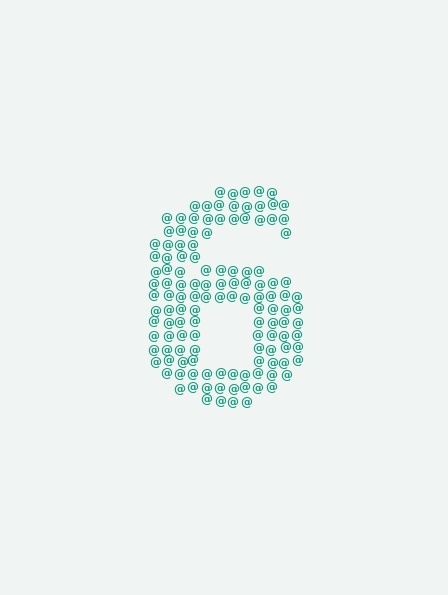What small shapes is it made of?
It is made of small at signs.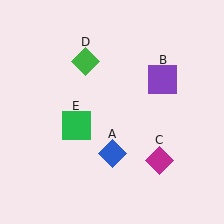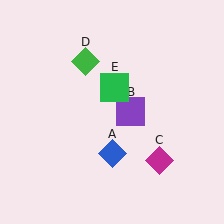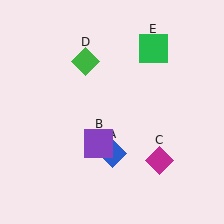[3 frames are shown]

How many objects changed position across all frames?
2 objects changed position: purple square (object B), green square (object E).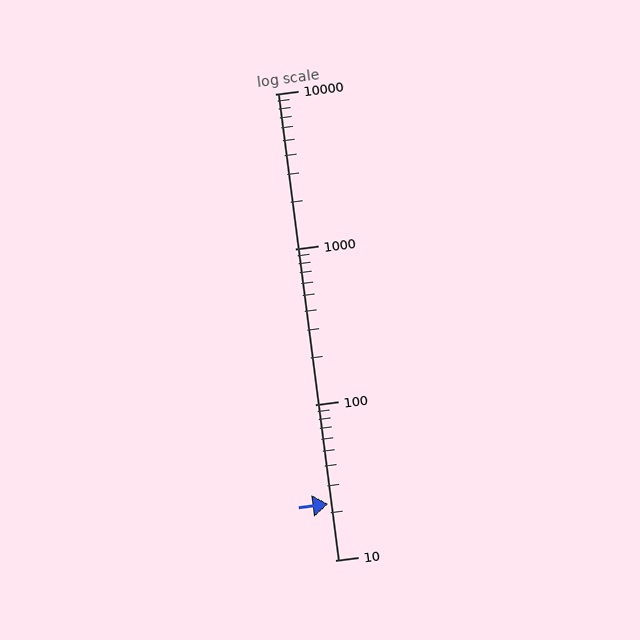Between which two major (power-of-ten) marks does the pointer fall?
The pointer is between 10 and 100.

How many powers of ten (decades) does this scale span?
The scale spans 3 decades, from 10 to 10000.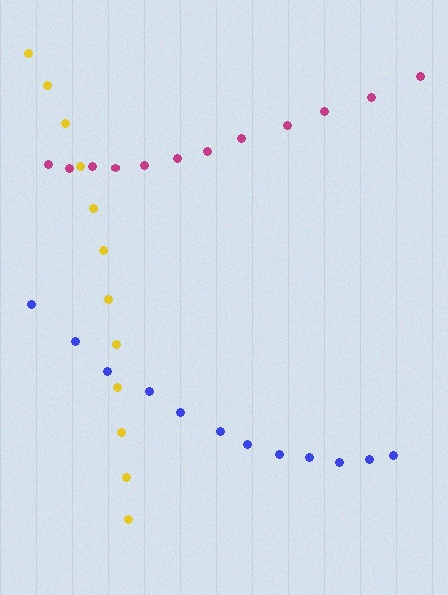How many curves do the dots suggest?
There are 3 distinct paths.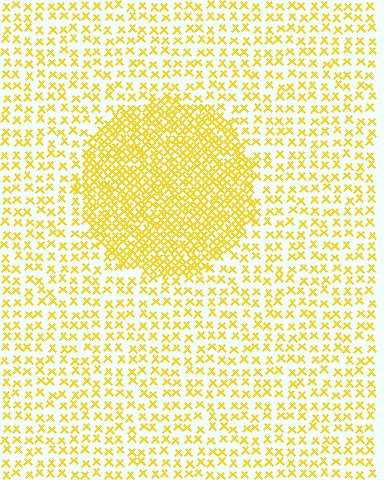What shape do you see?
I see a circle.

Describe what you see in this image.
The image contains small yellow elements arranged at two different densities. A circle-shaped region is visible where the elements are more densely packed than the surrounding area.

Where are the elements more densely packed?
The elements are more densely packed inside the circle boundary.